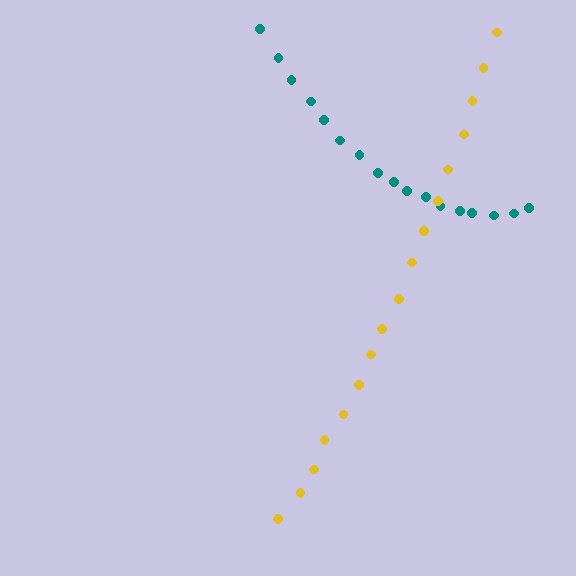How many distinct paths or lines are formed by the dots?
There are 2 distinct paths.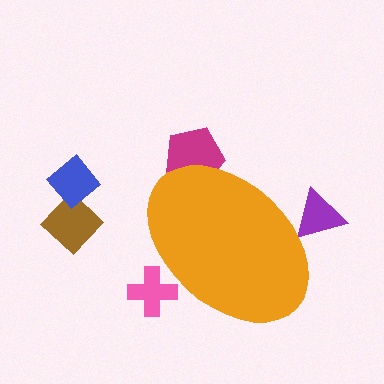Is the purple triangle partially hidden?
Yes, the purple triangle is partially hidden behind the orange ellipse.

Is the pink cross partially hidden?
Yes, the pink cross is partially hidden behind the orange ellipse.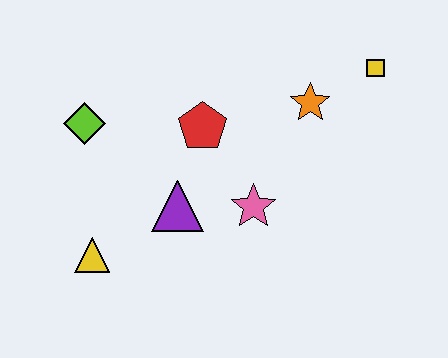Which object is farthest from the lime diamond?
The yellow square is farthest from the lime diamond.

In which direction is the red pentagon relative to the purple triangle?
The red pentagon is above the purple triangle.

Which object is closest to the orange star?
The yellow square is closest to the orange star.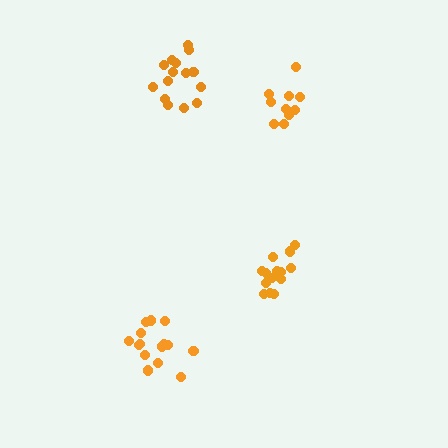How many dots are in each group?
Group 1: 14 dots, Group 2: 10 dots, Group 3: 15 dots, Group 4: 15 dots (54 total).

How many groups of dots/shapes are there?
There are 4 groups.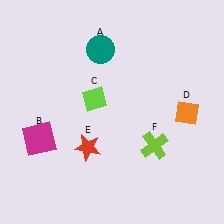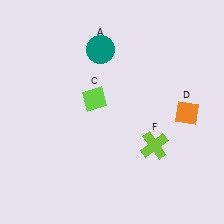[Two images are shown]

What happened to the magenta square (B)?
The magenta square (B) was removed in Image 2. It was in the bottom-left area of Image 1.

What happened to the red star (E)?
The red star (E) was removed in Image 2. It was in the bottom-left area of Image 1.